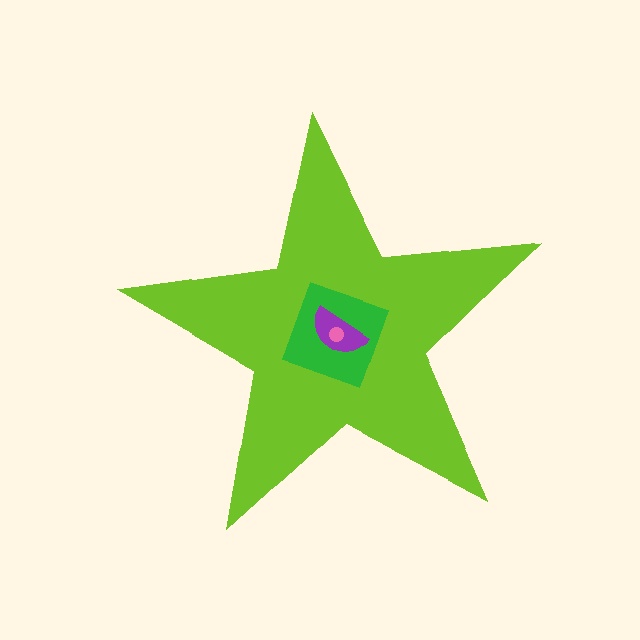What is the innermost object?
The pink circle.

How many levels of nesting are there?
4.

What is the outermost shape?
The lime star.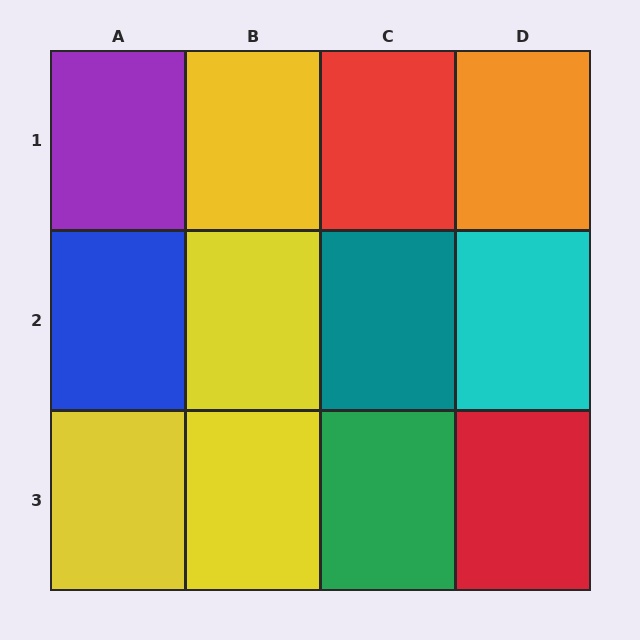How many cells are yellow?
4 cells are yellow.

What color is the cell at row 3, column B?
Yellow.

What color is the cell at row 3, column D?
Red.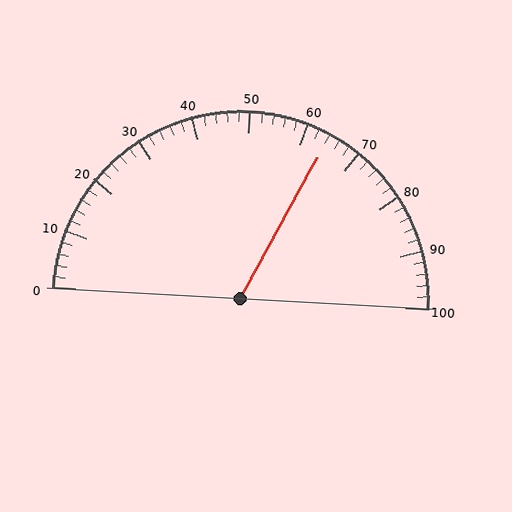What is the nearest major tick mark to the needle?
The nearest major tick mark is 60.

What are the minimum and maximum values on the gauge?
The gauge ranges from 0 to 100.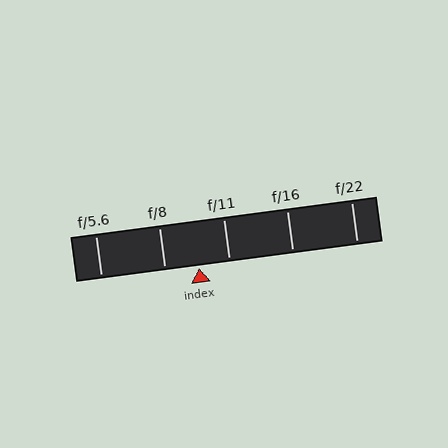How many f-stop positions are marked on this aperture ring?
There are 5 f-stop positions marked.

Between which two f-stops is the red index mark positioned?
The index mark is between f/8 and f/11.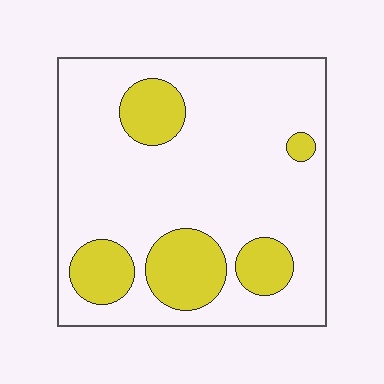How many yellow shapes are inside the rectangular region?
5.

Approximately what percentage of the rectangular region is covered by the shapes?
Approximately 20%.